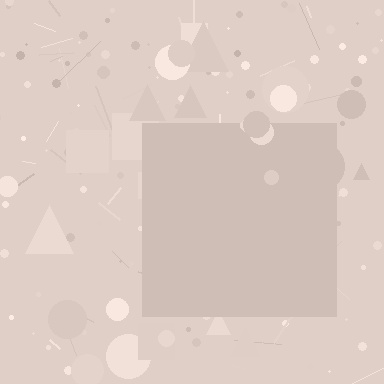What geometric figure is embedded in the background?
A square is embedded in the background.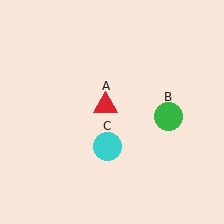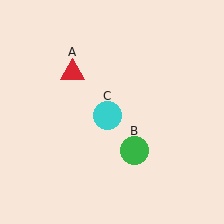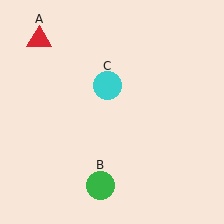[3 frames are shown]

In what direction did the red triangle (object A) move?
The red triangle (object A) moved up and to the left.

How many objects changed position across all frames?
3 objects changed position: red triangle (object A), green circle (object B), cyan circle (object C).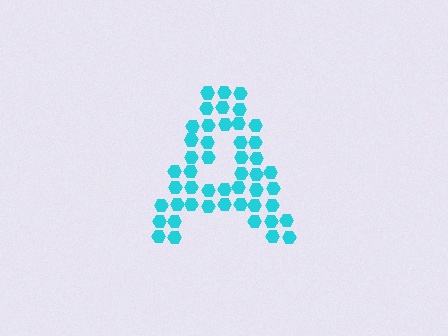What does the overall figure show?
The overall figure shows the letter A.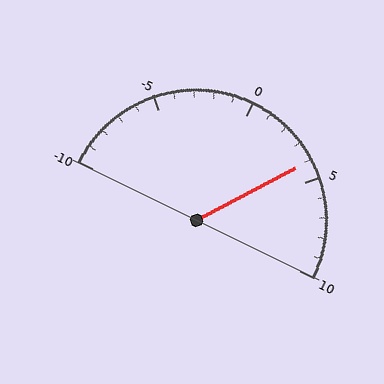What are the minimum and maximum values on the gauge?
The gauge ranges from -10 to 10.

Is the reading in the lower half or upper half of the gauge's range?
The reading is in the upper half of the range (-10 to 10).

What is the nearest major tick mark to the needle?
The nearest major tick mark is 5.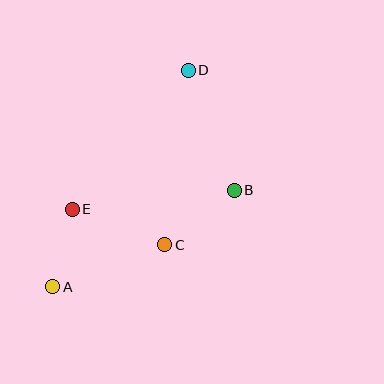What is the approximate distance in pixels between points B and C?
The distance between B and C is approximately 88 pixels.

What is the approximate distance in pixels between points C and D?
The distance between C and D is approximately 176 pixels.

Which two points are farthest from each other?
Points A and D are farthest from each other.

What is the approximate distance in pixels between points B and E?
The distance between B and E is approximately 163 pixels.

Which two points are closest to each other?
Points A and E are closest to each other.